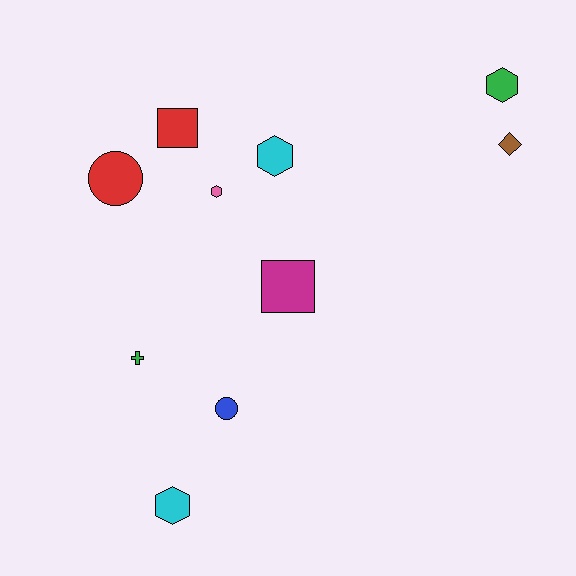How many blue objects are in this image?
There is 1 blue object.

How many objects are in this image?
There are 10 objects.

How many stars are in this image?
There are no stars.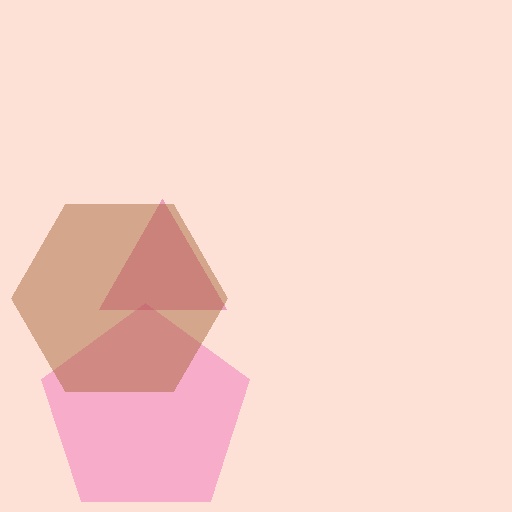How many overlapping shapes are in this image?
There are 3 overlapping shapes in the image.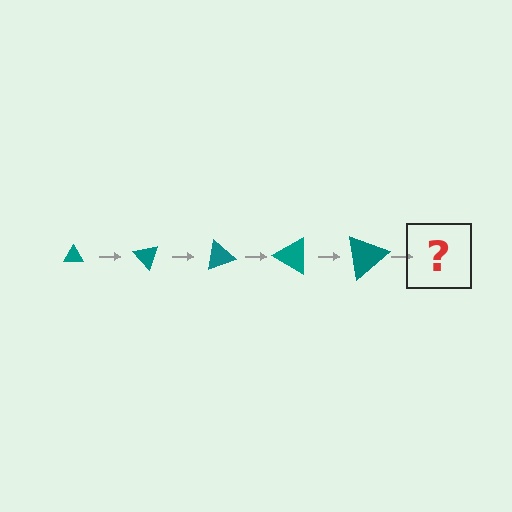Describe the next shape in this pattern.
It should be a triangle, larger than the previous one and rotated 250 degrees from the start.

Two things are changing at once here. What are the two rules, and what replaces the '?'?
The two rules are that the triangle grows larger each step and it rotates 50 degrees each step. The '?' should be a triangle, larger than the previous one and rotated 250 degrees from the start.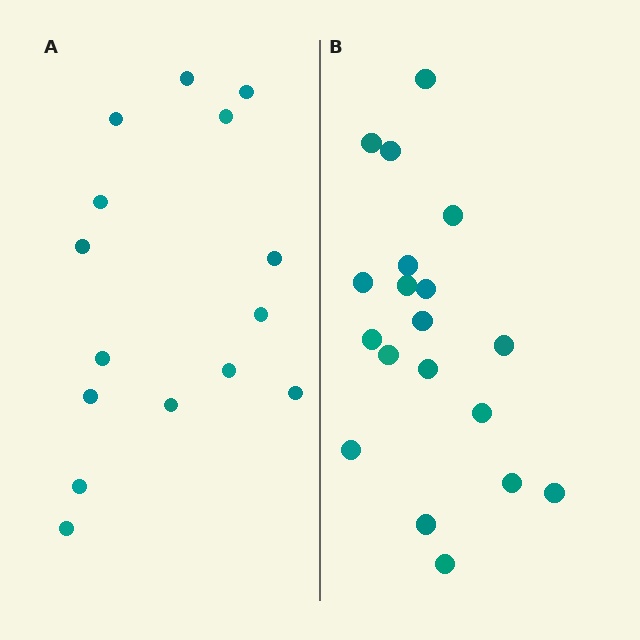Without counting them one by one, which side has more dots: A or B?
Region B (the right region) has more dots.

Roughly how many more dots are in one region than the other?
Region B has about 4 more dots than region A.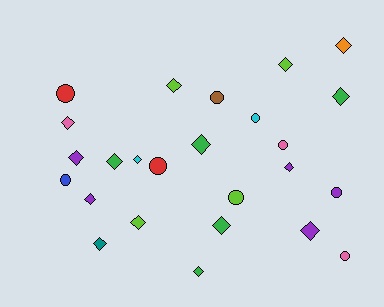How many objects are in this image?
There are 25 objects.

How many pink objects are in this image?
There are 3 pink objects.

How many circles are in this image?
There are 9 circles.